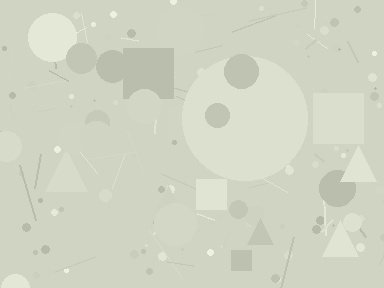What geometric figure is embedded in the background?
A circle is embedded in the background.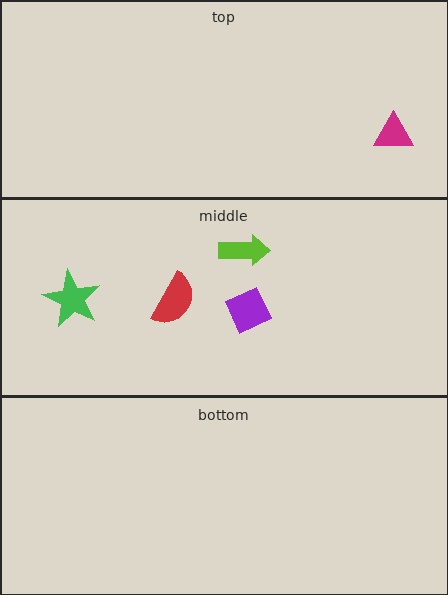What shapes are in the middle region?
The red semicircle, the purple diamond, the green star, the lime arrow.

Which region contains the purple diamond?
The middle region.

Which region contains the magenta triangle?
The top region.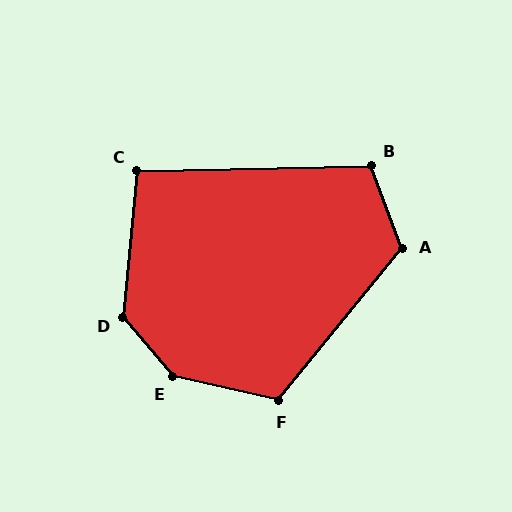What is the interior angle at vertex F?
Approximately 116 degrees (obtuse).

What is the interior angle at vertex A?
Approximately 120 degrees (obtuse).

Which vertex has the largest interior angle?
E, at approximately 143 degrees.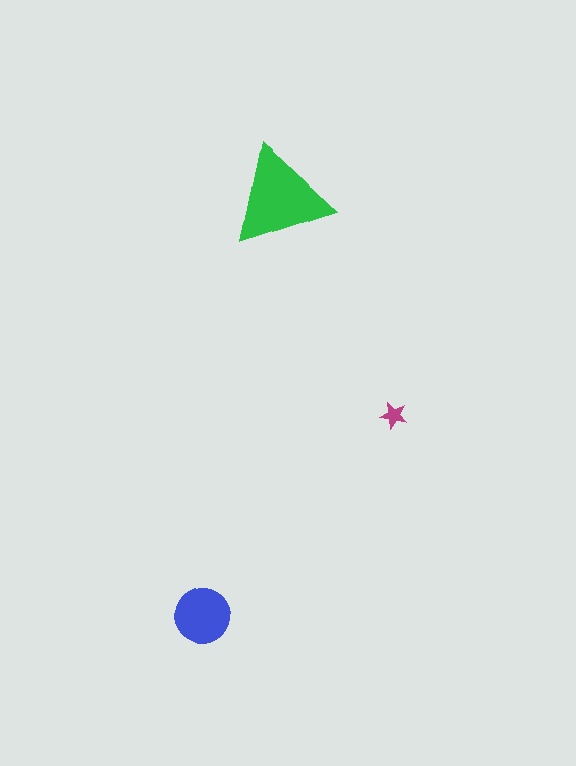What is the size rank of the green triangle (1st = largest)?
1st.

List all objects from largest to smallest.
The green triangle, the blue circle, the magenta star.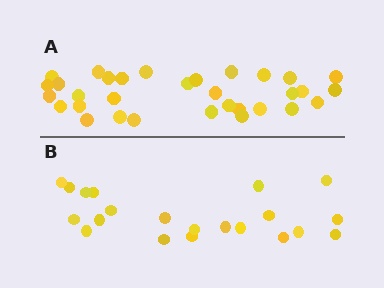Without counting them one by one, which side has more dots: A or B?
Region A (the top region) has more dots.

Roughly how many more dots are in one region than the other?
Region A has roughly 12 or so more dots than region B.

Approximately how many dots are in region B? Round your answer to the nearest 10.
About 20 dots. (The exact count is 21, which rounds to 20.)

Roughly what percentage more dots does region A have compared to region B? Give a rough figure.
About 50% more.